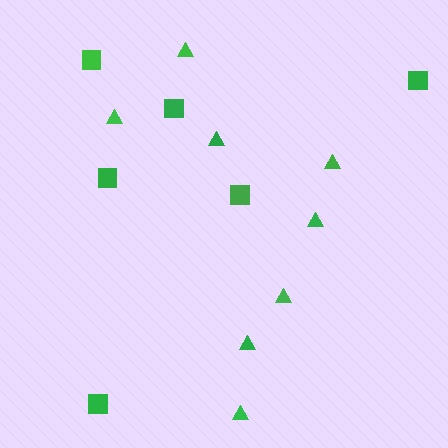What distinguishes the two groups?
There are 2 groups: one group of squares (6) and one group of triangles (8).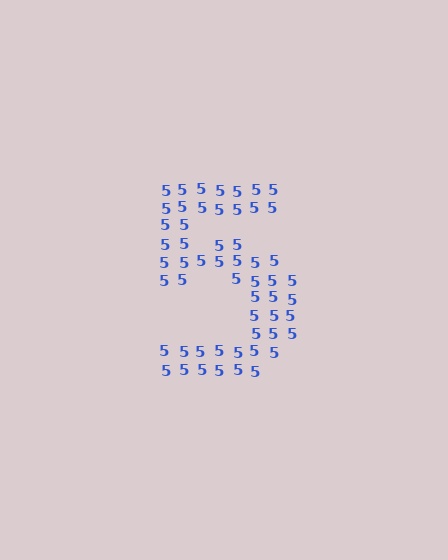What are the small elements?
The small elements are digit 5's.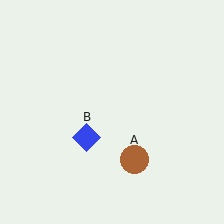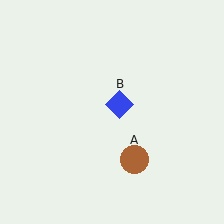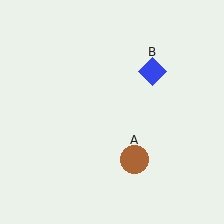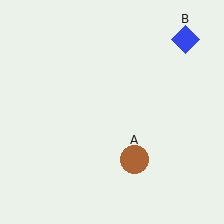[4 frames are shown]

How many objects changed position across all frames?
1 object changed position: blue diamond (object B).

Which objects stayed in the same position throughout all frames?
Brown circle (object A) remained stationary.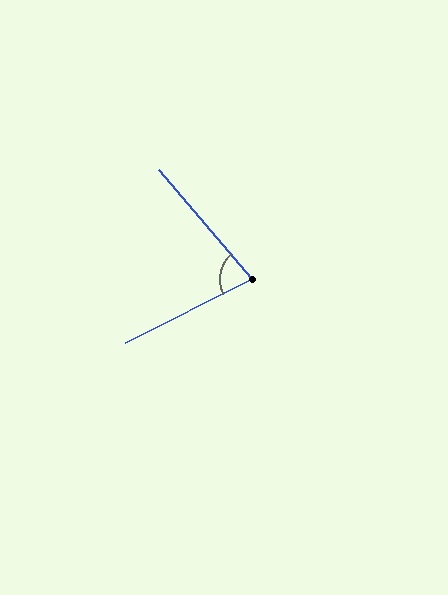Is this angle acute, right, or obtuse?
It is acute.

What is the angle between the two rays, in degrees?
Approximately 76 degrees.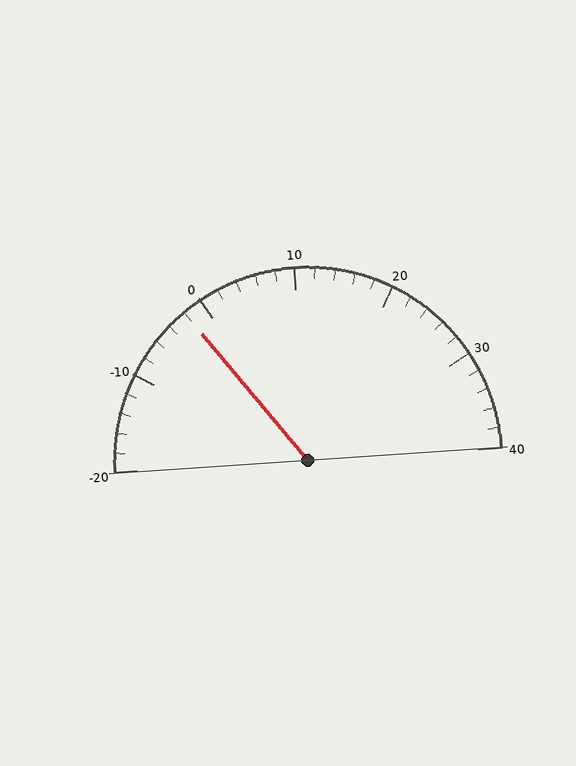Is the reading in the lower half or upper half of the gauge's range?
The reading is in the lower half of the range (-20 to 40).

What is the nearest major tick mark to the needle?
The nearest major tick mark is 0.